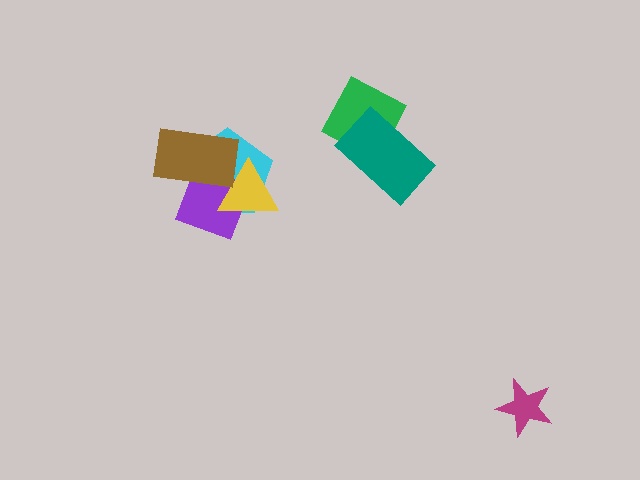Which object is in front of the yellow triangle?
The brown rectangle is in front of the yellow triangle.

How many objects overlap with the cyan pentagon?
3 objects overlap with the cyan pentagon.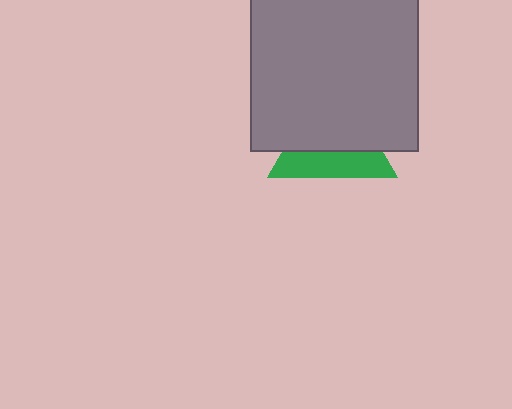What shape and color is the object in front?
The object in front is a gray square.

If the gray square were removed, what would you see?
You would see the complete green triangle.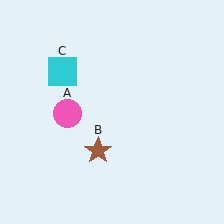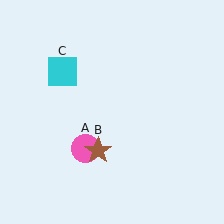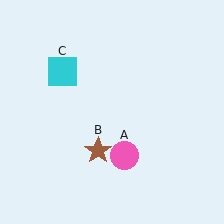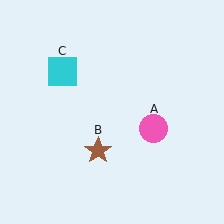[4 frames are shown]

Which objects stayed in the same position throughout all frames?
Brown star (object B) and cyan square (object C) remained stationary.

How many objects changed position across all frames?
1 object changed position: pink circle (object A).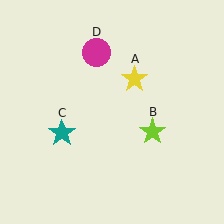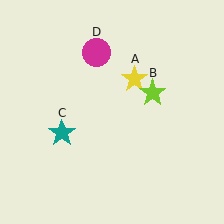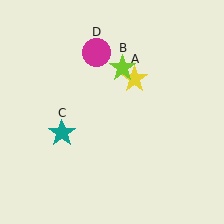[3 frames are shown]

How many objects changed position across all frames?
1 object changed position: lime star (object B).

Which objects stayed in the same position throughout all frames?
Yellow star (object A) and teal star (object C) and magenta circle (object D) remained stationary.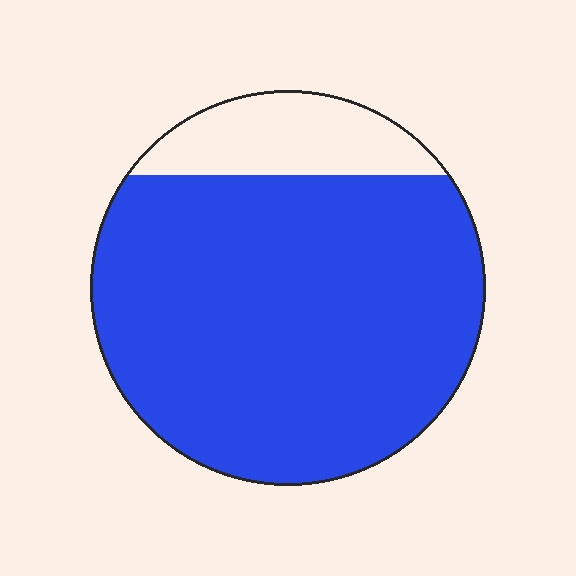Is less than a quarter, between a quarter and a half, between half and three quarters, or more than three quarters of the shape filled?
More than three quarters.